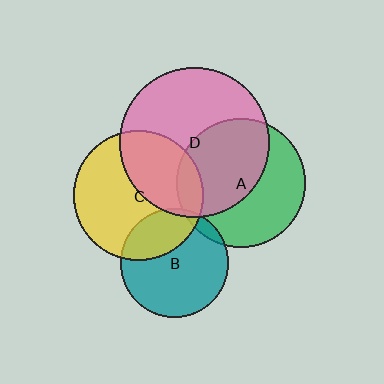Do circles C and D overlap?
Yes.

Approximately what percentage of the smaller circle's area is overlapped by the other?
Approximately 40%.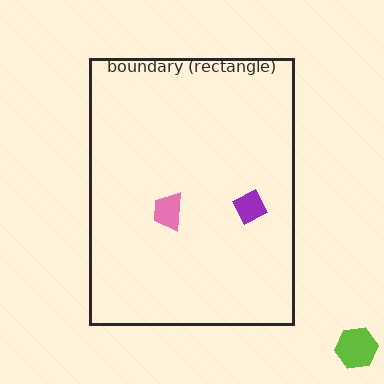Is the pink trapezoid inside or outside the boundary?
Inside.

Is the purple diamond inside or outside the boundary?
Inside.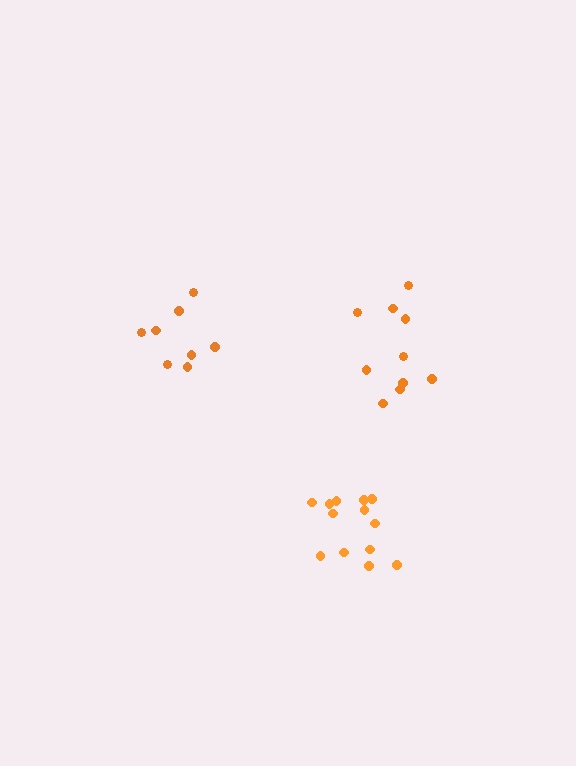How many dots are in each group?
Group 1: 8 dots, Group 2: 13 dots, Group 3: 10 dots (31 total).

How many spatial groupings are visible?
There are 3 spatial groupings.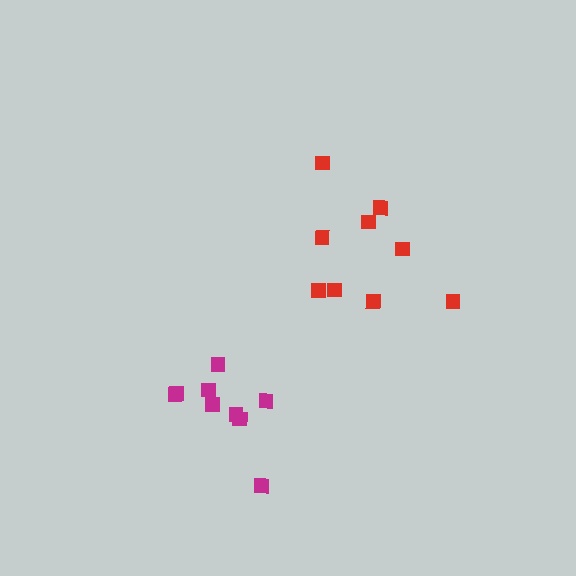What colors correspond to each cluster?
The clusters are colored: magenta, red.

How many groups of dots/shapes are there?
There are 2 groups.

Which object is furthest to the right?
The red cluster is rightmost.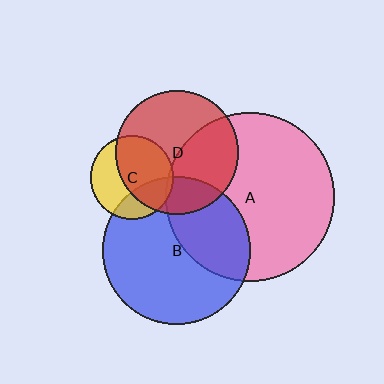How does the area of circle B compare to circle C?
Approximately 3.1 times.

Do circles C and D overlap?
Yes.